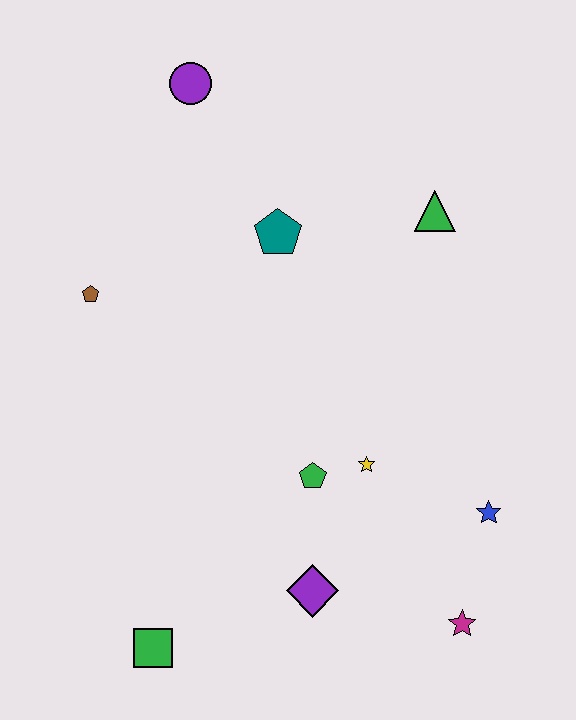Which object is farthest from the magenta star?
The purple circle is farthest from the magenta star.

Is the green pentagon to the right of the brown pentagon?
Yes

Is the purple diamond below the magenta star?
No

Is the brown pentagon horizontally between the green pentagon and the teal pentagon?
No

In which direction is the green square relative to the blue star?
The green square is to the left of the blue star.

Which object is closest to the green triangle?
The teal pentagon is closest to the green triangle.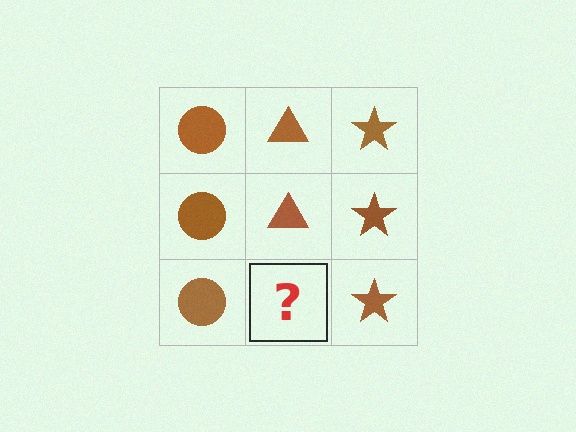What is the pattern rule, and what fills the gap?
The rule is that each column has a consistent shape. The gap should be filled with a brown triangle.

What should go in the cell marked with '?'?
The missing cell should contain a brown triangle.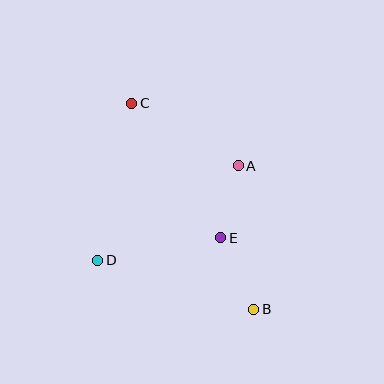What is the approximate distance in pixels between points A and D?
The distance between A and D is approximately 170 pixels.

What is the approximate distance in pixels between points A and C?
The distance between A and C is approximately 123 pixels.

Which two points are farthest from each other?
Points B and C are farthest from each other.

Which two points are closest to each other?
Points A and E are closest to each other.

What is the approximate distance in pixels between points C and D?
The distance between C and D is approximately 161 pixels.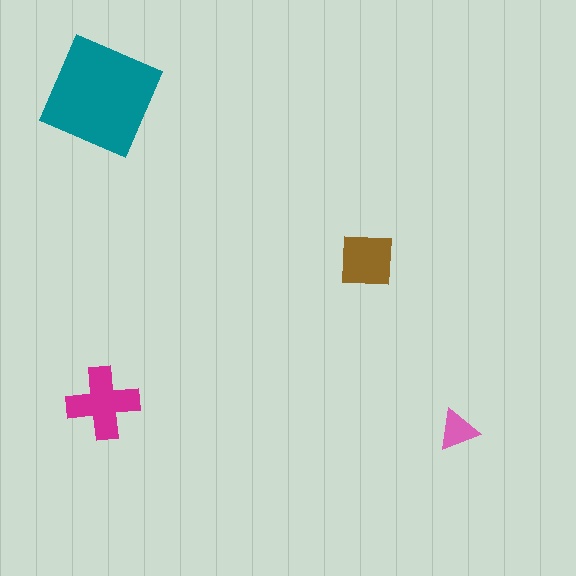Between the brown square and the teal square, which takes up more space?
The teal square.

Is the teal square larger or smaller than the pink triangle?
Larger.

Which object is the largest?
The teal square.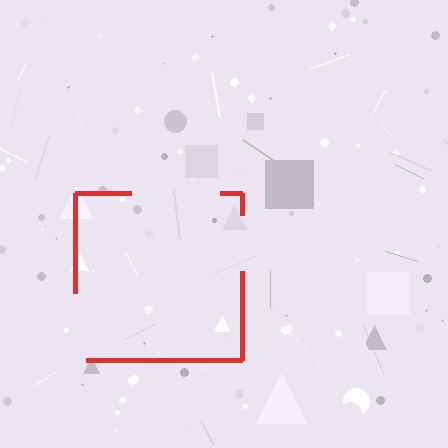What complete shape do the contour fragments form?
The contour fragments form a square.